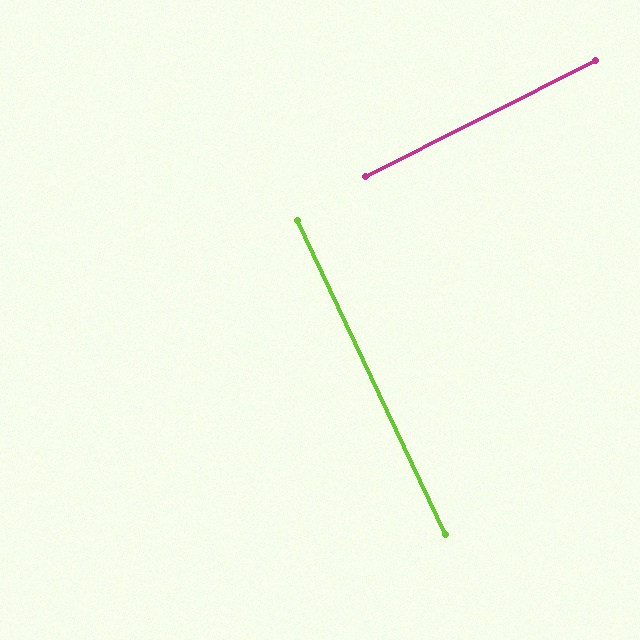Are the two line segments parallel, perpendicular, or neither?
Perpendicular — they meet at approximately 89°.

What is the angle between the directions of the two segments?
Approximately 89 degrees.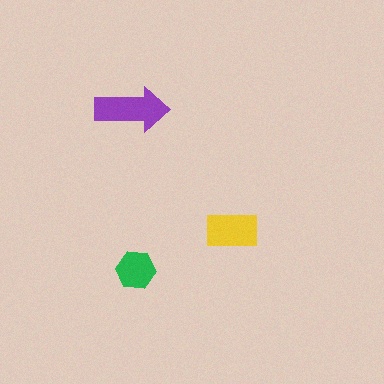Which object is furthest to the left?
The purple arrow is leftmost.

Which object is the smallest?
The green hexagon.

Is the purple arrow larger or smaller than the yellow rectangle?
Larger.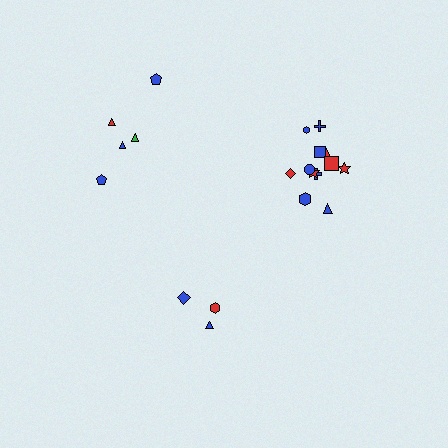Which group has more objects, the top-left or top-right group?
The top-right group.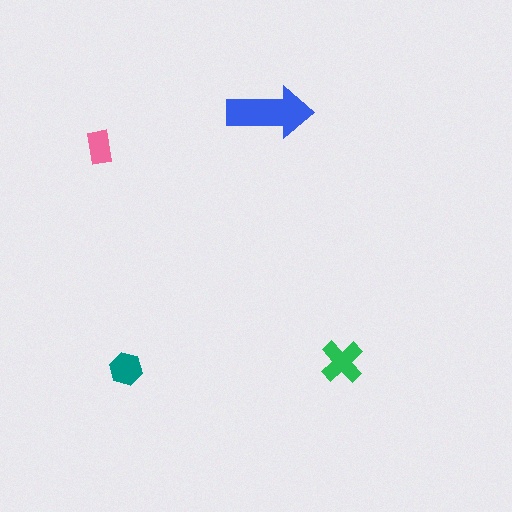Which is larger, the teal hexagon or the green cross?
The green cross.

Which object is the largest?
The blue arrow.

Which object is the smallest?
The pink rectangle.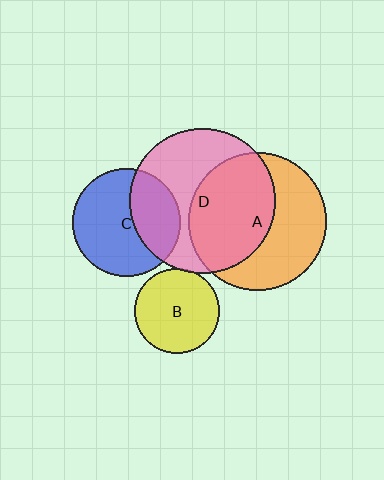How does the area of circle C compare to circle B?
Approximately 1.6 times.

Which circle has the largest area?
Circle D (pink).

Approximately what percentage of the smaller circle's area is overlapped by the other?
Approximately 50%.